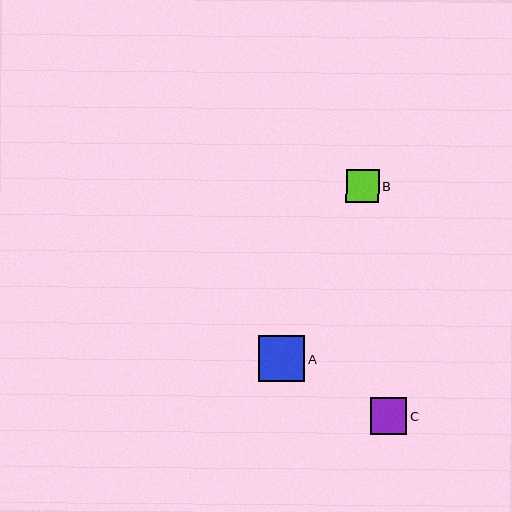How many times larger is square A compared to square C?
Square A is approximately 1.3 times the size of square C.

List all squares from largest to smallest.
From largest to smallest: A, C, B.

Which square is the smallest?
Square B is the smallest with a size of approximately 33 pixels.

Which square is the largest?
Square A is the largest with a size of approximately 46 pixels.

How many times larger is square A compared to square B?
Square A is approximately 1.4 times the size of square B.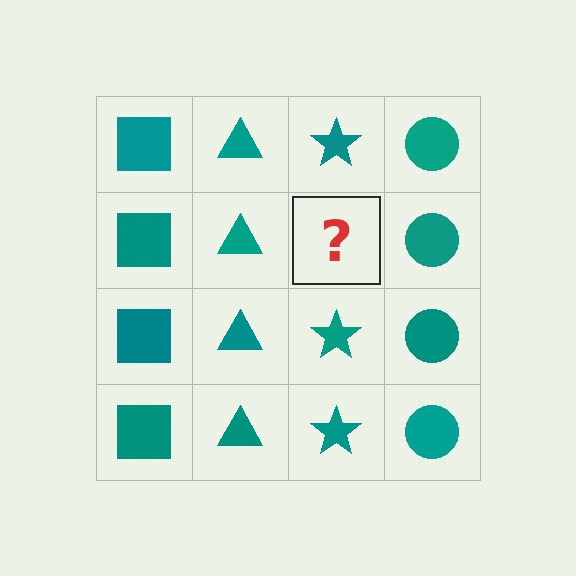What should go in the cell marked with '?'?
The missing cell should contain a teal star.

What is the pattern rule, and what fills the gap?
The rule is that each column has a consistent shape. The gap should be filled with a teal star.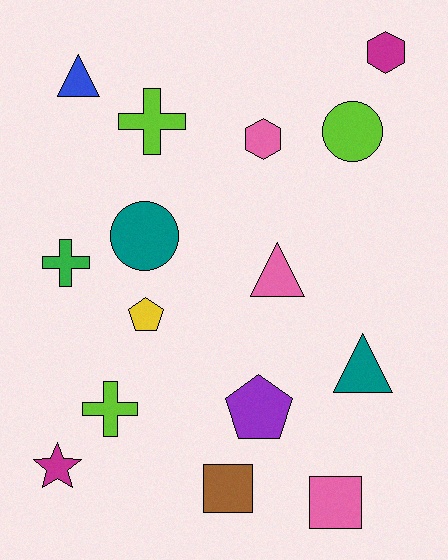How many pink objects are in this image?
There are 3 pink objects.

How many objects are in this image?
There are 15 objects.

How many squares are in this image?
There are 2 squares.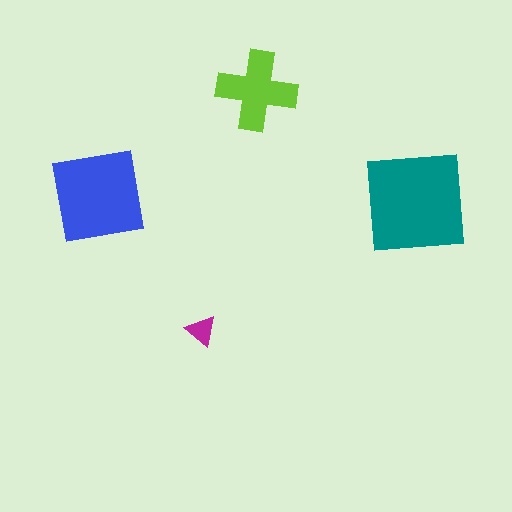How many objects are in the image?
There are 4 objects in the image.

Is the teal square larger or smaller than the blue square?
Larger.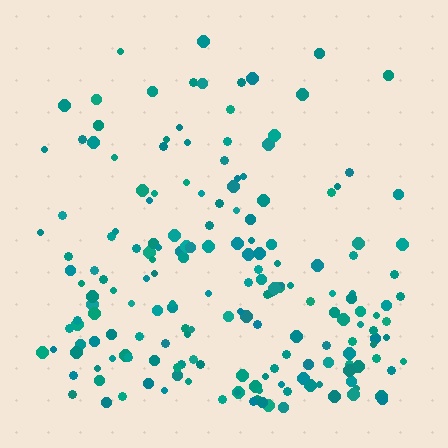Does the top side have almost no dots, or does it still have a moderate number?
Still a moderate number, just noticeably fewer than the bottom.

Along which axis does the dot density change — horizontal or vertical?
Vertical.